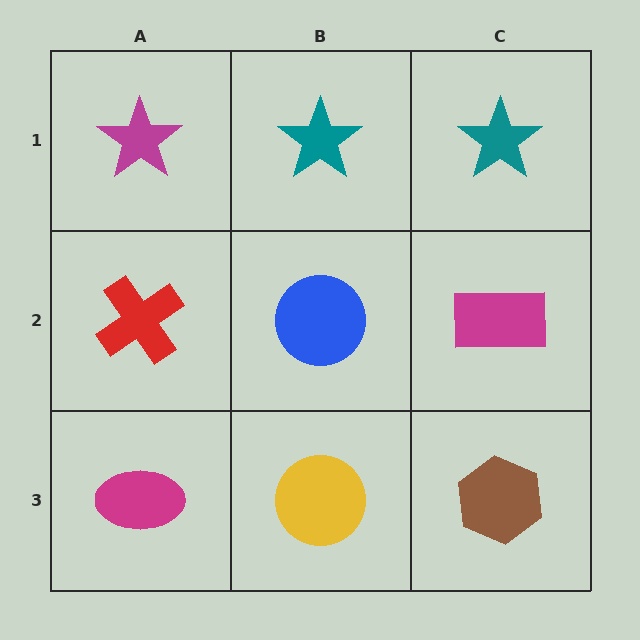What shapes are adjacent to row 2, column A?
A magenta star (row 1, column A), a magenta ellipse (row 3, column A), a blue circle (row 2, column B).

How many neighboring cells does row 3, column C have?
2.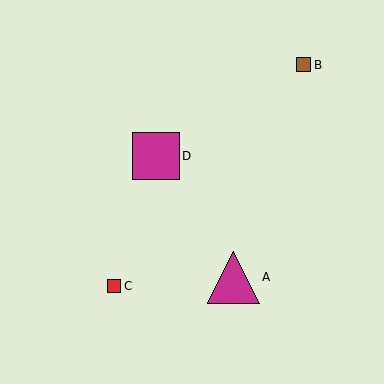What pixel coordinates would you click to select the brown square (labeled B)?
Click at (304, 65) to select the brown square B.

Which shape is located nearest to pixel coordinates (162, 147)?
The magenta square (labeled D) at (156, 156) is nearest to that location.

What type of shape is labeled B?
Shape B is a brown square.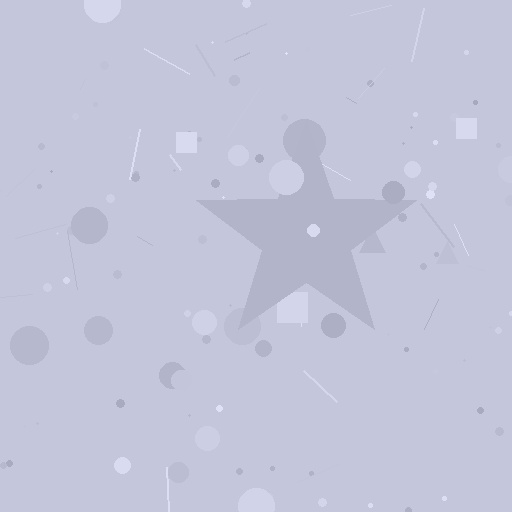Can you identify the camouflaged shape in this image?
The camouflaged shape is a star.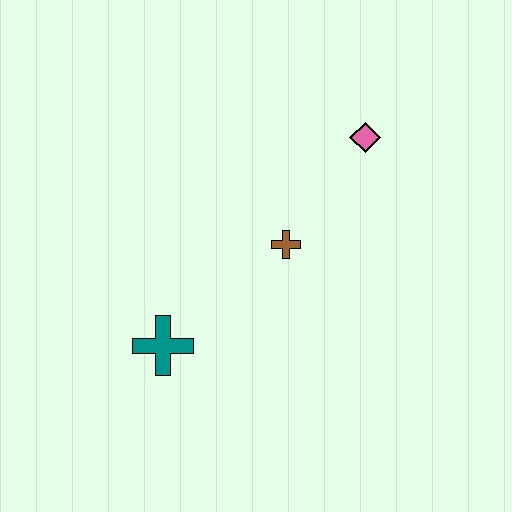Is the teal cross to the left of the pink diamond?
Yes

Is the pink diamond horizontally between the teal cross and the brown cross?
No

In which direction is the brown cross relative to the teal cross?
The brown cross is to the right of the teal cross.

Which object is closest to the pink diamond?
The brown cross is closest to the pink diamond.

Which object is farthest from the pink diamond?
The teal cross is farthest from the pink diamond.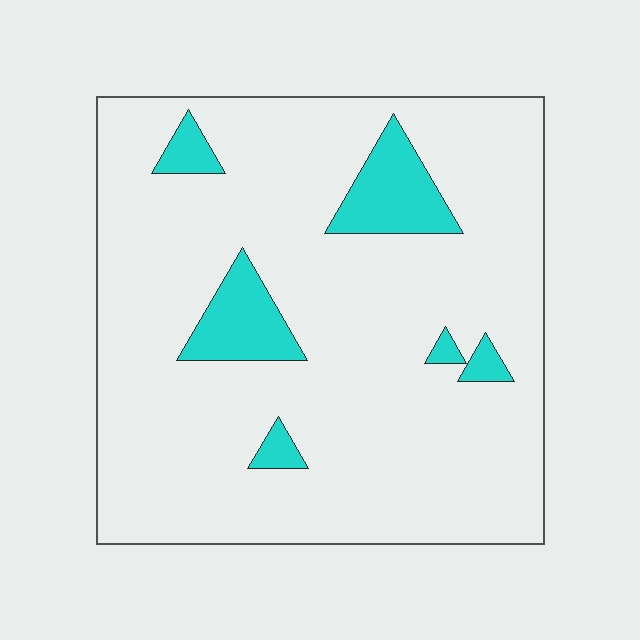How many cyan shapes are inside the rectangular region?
6.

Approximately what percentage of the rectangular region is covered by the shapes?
Approximately 10%.